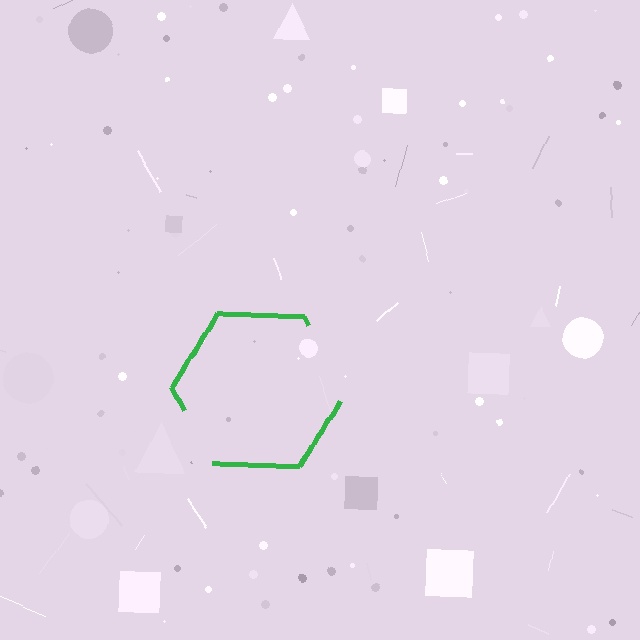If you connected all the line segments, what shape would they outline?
They would outline a hexagon.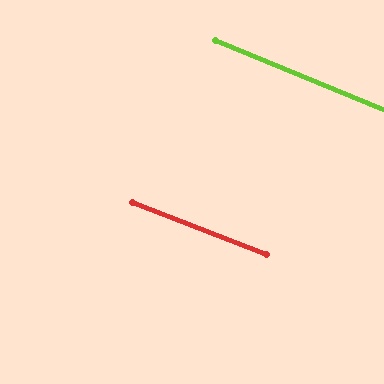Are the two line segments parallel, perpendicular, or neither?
Parallel — their directions differ by only 1.1°.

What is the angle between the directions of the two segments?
Approximately 1 degree.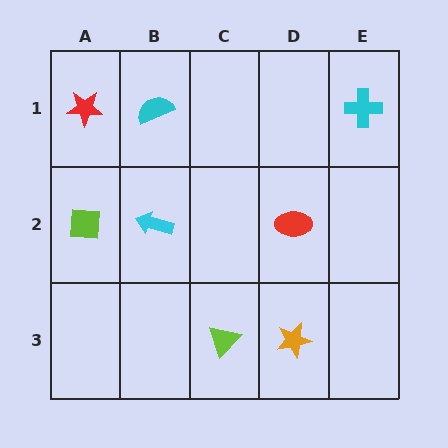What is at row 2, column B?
A cyan arrow.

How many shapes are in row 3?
2 shapes.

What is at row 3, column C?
A lime triangle.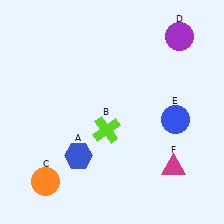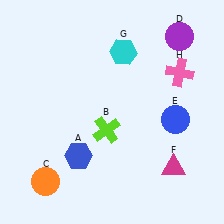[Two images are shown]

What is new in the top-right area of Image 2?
A pink cross (H) was added in the top-right area of Image 2.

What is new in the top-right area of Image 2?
A cyan hexagon (G) was added in the top-right area of Image 2.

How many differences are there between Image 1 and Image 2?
There are 2 differences between the two images.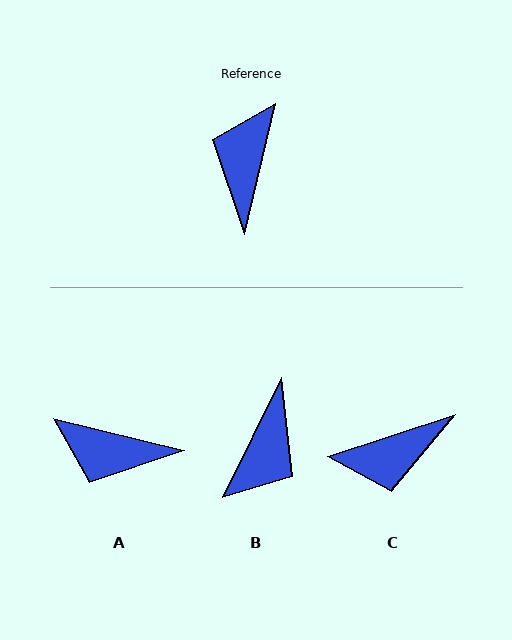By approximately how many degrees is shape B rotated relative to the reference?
Approximately 168 degrees counter-clockwise.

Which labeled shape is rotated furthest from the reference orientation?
B, about 168 degrees away.